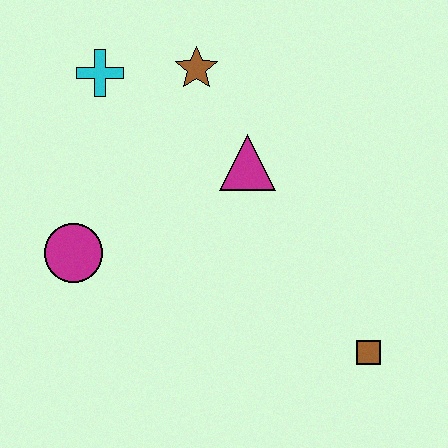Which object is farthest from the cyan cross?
The brown square is farthest from the cyan cross.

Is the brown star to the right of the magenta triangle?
No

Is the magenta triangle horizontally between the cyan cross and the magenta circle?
No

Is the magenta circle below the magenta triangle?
Yes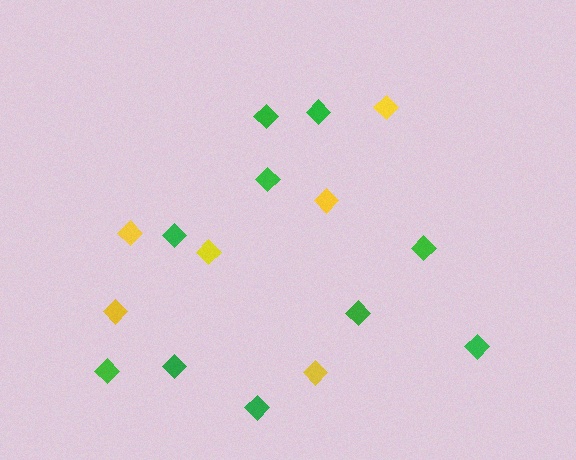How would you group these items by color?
There are 2 groups: one group of green diamonds (10) and one group of yellow diamonds (6).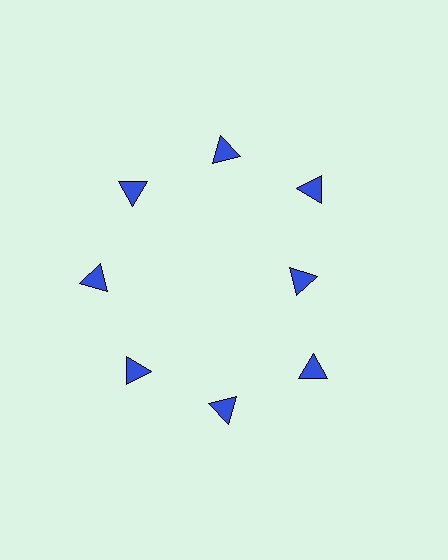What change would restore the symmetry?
The symmetry would be restored by moving it outward, back onto the ring so that all 8 triangles sit at equal angles and equal distance from the center.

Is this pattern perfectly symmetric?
No. The 8 blue triangles are arranged in a ring, but one element near the 3 o'clock position is pulled inward toward the center, breaking the 8-fold rotational symmetry.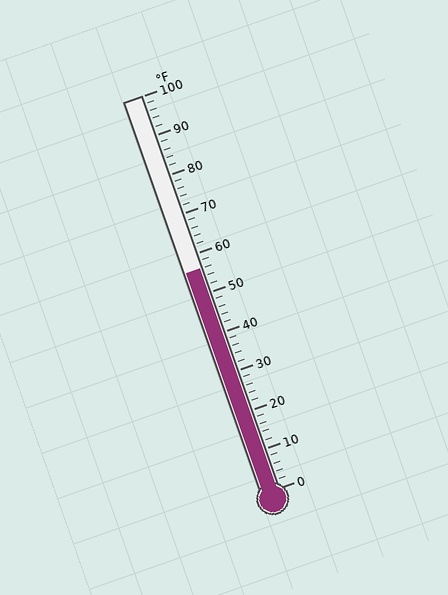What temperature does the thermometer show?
The thermometer shows approximately 56°F.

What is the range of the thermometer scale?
The thermometer scale ranges from 0°F to 100°F.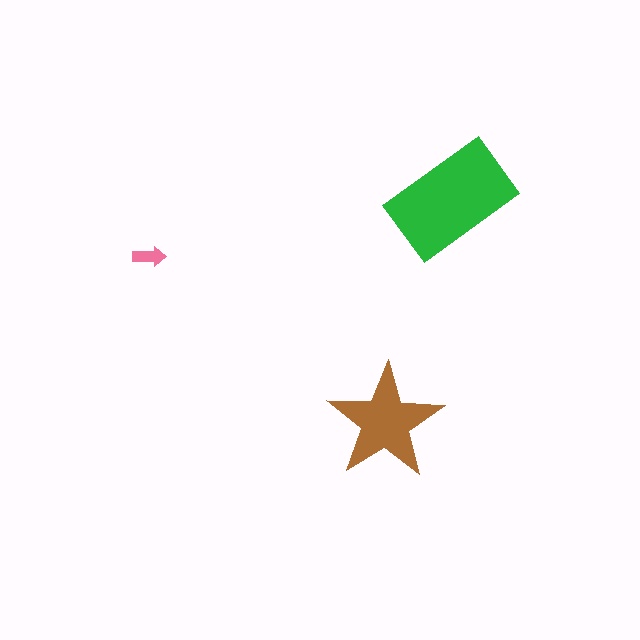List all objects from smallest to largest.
The pink arrow, the brown star, the green rectangle.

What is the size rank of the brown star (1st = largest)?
2nd.